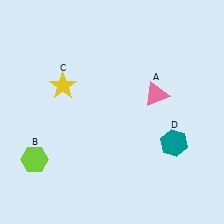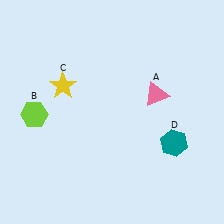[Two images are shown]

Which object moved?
The lime hexagon (B) moved up.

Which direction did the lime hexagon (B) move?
The lime hexagon (B) moved up.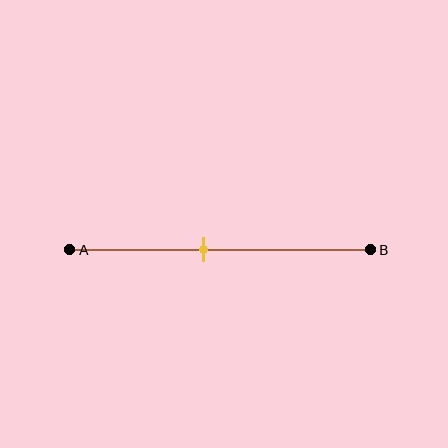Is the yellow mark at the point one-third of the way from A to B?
No, the mark is at about 45% from A, not at the 33% one-third point.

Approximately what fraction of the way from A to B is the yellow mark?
The yellow mark is approximately 45% of the way from A to B.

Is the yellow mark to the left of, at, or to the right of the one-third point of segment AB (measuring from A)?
The yellow mark is to the right of the one-third point of segment AB.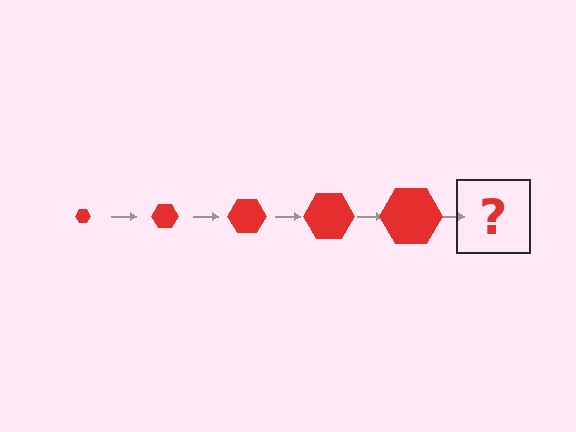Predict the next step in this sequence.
The next step is a red hexagon, larger than the previous one.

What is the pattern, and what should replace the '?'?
The pattern is that the hexagon gets progressively larger each step. The '?' should be a red hexagon, larger than the previous one.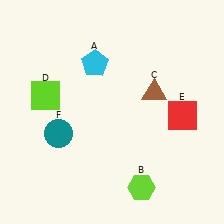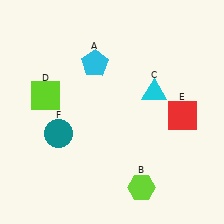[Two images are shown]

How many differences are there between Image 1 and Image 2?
There is 1 difference between the two images.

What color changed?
The triangle (C) changed from brown in Image 1 to cyan in Image 2.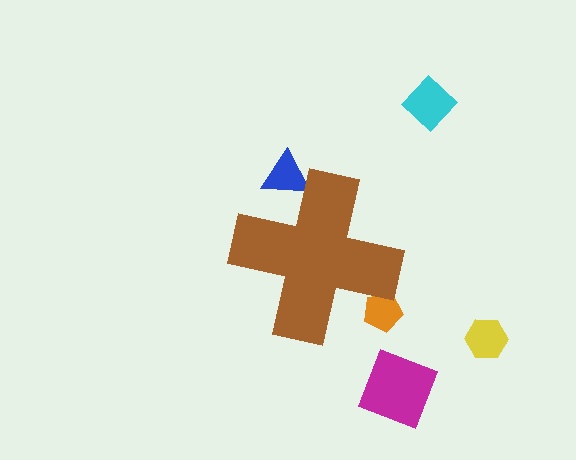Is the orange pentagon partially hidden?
Yes, the orange pentagon is partially hidden behind the brown cross.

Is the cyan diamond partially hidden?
No, the cyan diamond is fully visible.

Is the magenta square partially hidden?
No, the magenta square is fully visible.